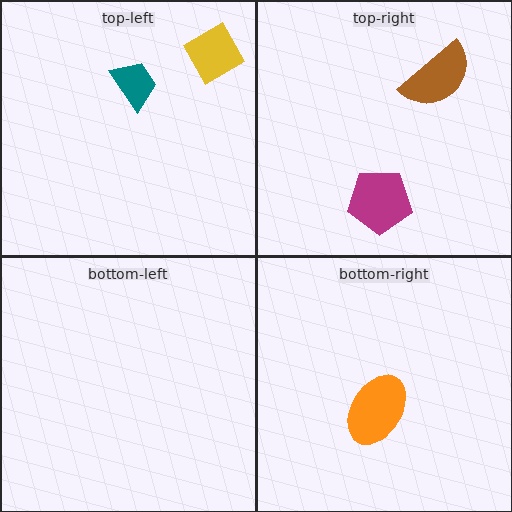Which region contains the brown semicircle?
The top-right region.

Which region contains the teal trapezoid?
The top-left region.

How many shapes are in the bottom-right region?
1.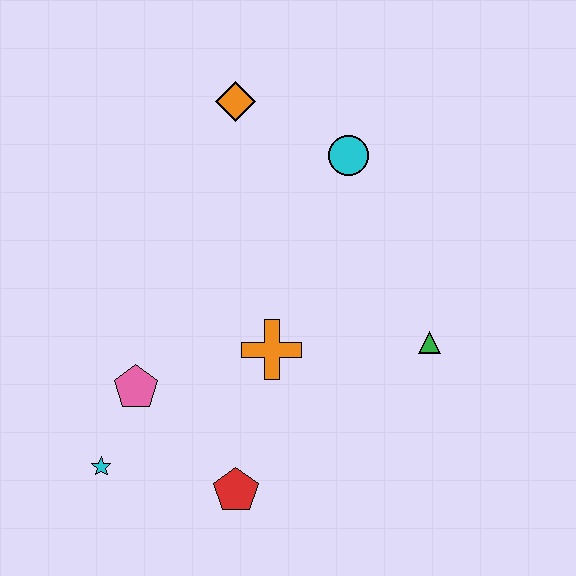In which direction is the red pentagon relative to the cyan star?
The red pentagon is to the right of the cyan star.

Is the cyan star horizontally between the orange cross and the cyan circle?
No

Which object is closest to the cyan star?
The pink pentagon is closest to the cyan star.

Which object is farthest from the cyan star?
The cyan circle is farthest from the cyan star.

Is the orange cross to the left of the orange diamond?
No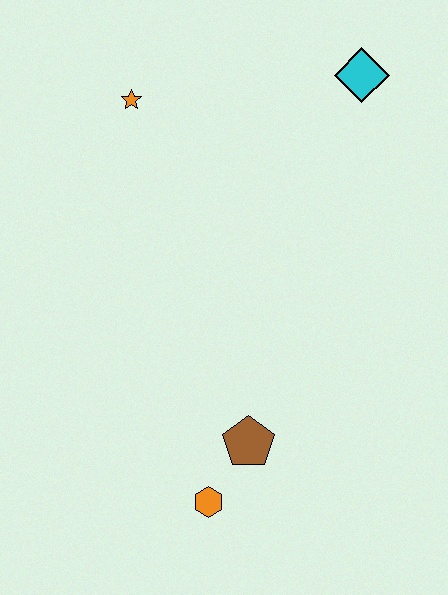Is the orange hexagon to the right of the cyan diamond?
No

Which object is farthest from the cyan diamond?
The orange hexagon is farthest from the cyan diamond.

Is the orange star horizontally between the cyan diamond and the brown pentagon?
No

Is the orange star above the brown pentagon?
Yes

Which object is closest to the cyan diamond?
The orange star is closest to the cyan diamond.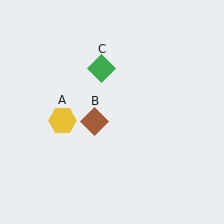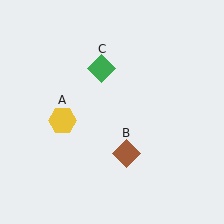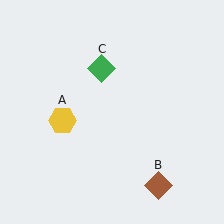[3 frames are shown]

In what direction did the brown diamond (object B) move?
The brown diamond (object B) moved down and to the right.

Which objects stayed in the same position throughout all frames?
Yellow hexagon (object A) and green diamond (object C) remained stationary.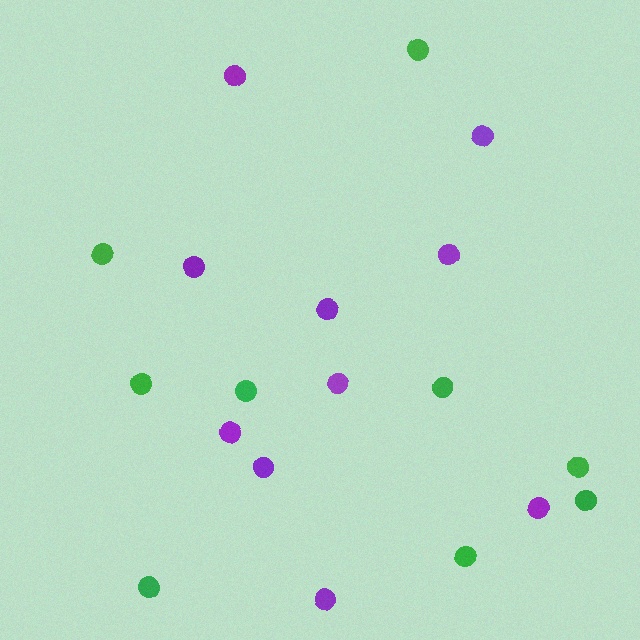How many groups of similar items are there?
There are 2 groups: one group of purple circles (10) and one group of green circles (9).